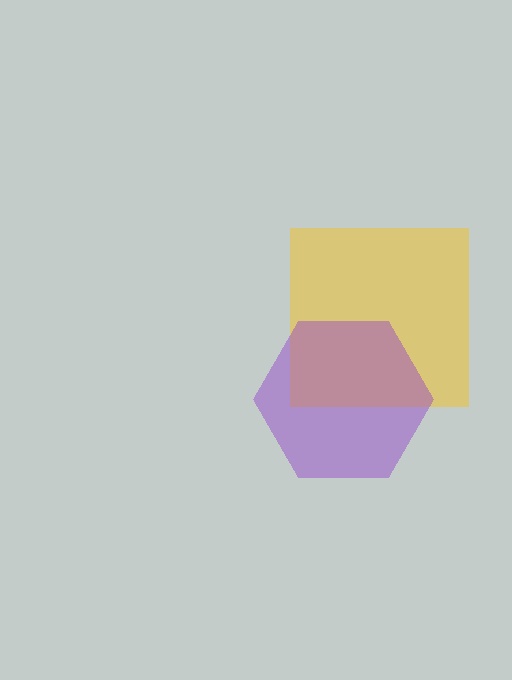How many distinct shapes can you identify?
There are 2 distinct shapes: a yellow square, a purple hexagon.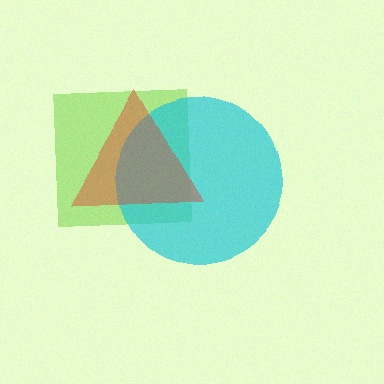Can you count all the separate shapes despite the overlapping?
Yes, there are 3 separate shapes.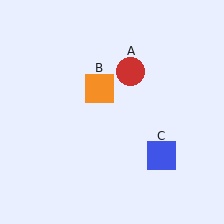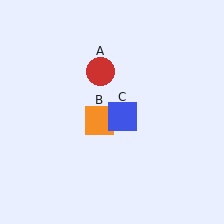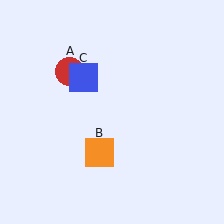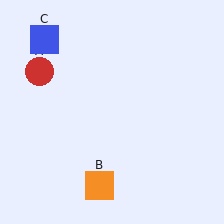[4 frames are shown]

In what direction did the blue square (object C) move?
The blue square (object C) moved up and to the left.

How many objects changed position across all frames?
3 objects changed position: red circle (object A), orange square (object B), blue square (object C).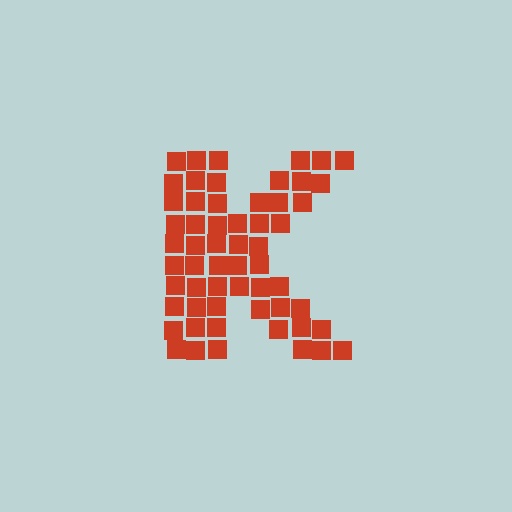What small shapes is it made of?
It is made of small squares.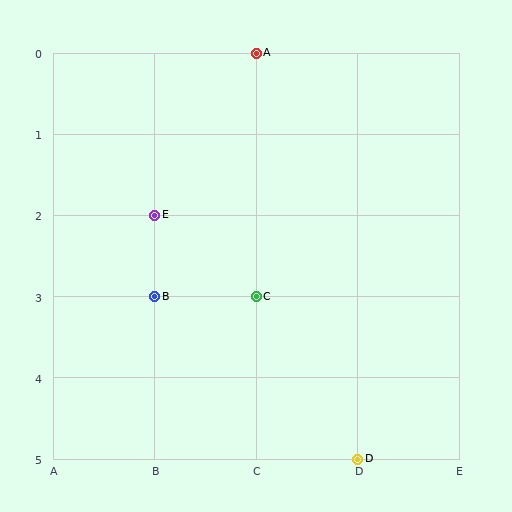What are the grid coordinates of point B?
Point B is at grid coordinates (B, 3).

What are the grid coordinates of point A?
Point A is at grid coordinates (C, 0).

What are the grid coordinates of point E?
Point E is at grid coordinates (B, 2).